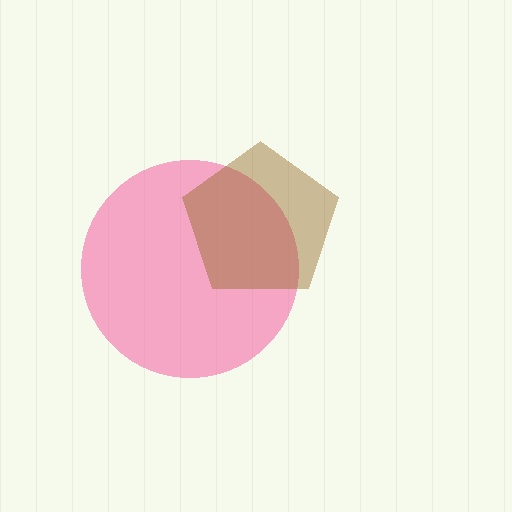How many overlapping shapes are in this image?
There are 2 overlapping shapes in the image.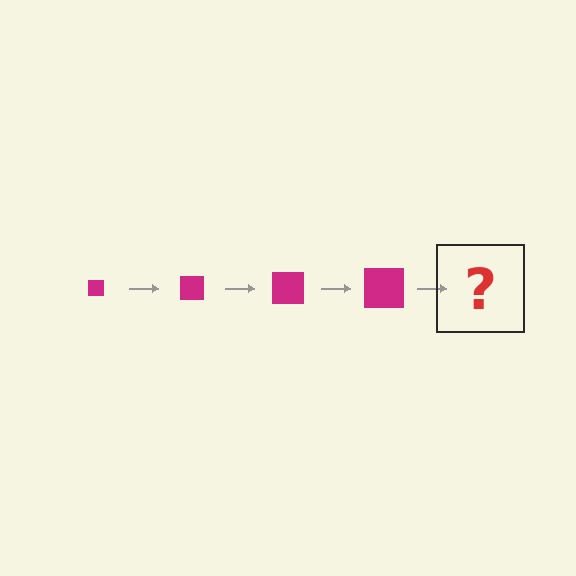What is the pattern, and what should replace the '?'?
The pattern is that the square gets progressively larger each step. The '?' should be a magenta square, larger than the previous one.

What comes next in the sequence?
The next element should be a magenta square, larger than the previous one.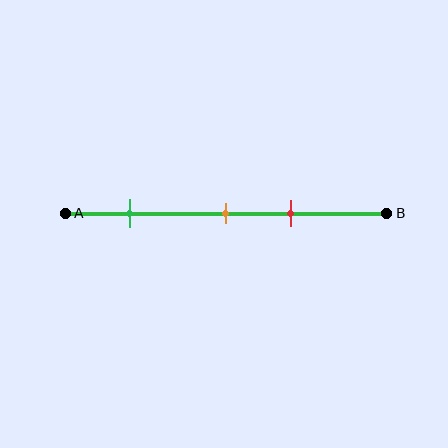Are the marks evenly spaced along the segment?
No, the marks are not evenly spaced.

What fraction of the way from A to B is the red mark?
The red mark is approximately 70% (0.7) of the way from A to B.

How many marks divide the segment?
There are 3 marks dividing the segment.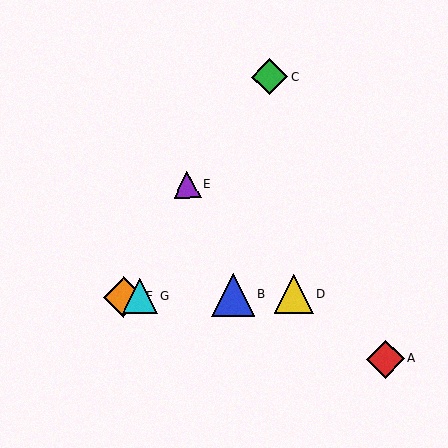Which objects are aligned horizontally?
Objects B, D, F, G are aligned horizontally.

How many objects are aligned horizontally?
4 objects (B, D, F, G) are aligned horizontally.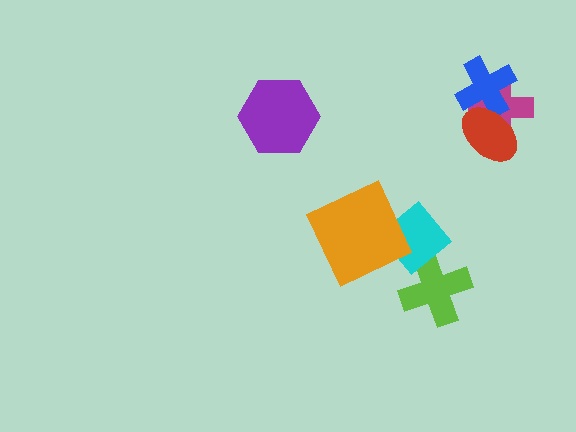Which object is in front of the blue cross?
The red ellipse is in front of the blue cross.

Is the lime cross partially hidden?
Yes, it is partially covered by another shape.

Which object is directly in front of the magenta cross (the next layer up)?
The blue cross is directly in front of the magenta cross.